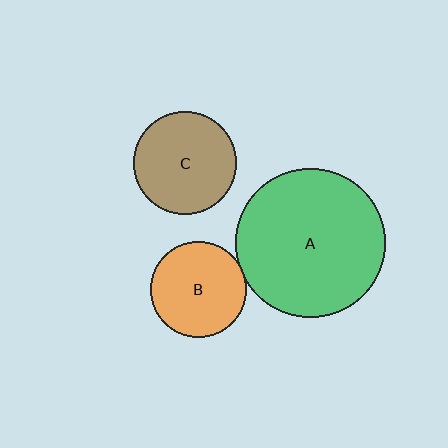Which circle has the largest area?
Circle A (green).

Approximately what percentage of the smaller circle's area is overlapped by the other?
Approximately 5%.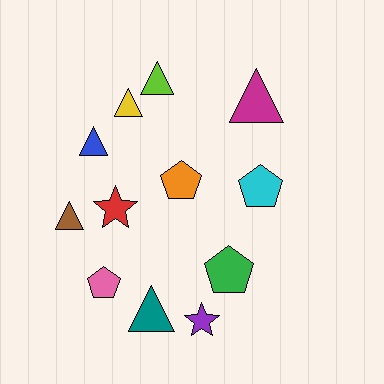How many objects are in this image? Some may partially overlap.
There are 12 objects.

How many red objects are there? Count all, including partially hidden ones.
There is 1 red object.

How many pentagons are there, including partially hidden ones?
There are 4 pentagons.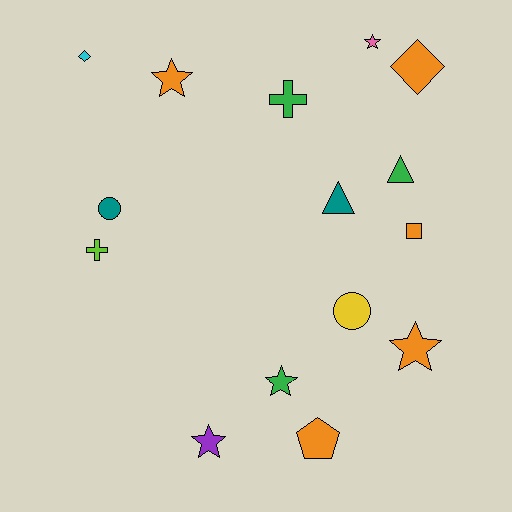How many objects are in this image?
There are 15 objects.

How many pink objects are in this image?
There is 1 pink object.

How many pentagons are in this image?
There is 1 pentagon.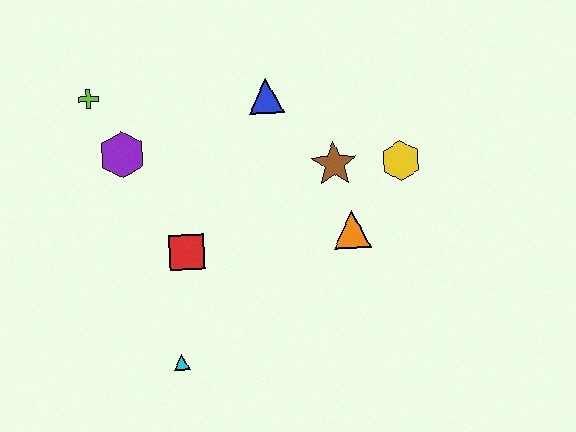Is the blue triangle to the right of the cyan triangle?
Yes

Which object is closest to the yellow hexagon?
The brown star is closest to the yellow hexagon.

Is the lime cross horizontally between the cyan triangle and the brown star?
No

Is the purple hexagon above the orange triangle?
Yes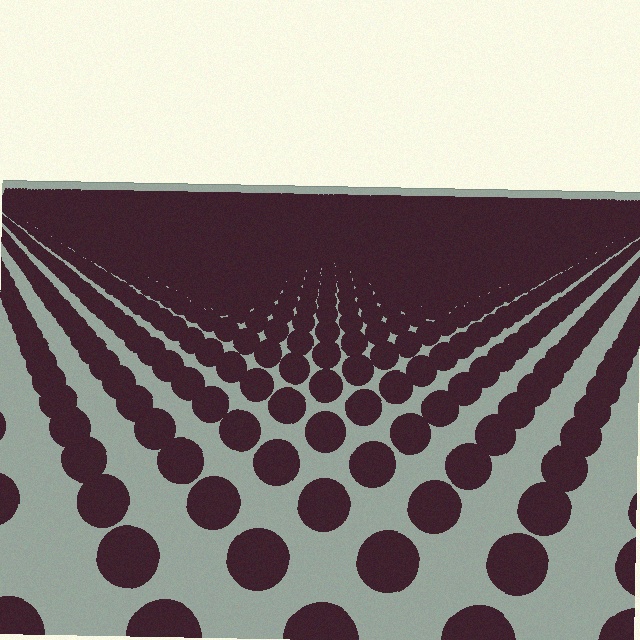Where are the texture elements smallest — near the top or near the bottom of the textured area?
Near the top.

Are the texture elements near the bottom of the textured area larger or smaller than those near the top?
Larger. Near the bottom, elements are closer to the viewer and appear at a bigger on-screen size.